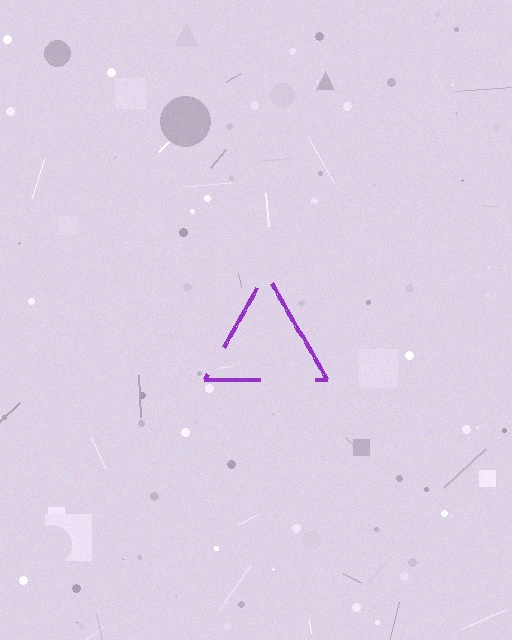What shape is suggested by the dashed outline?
The dashed outline suggests a triangle.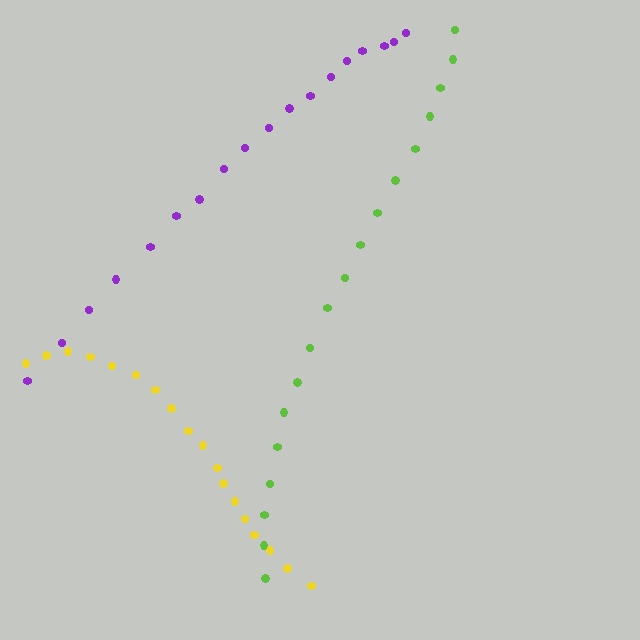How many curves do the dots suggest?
There are 3 distinct paths.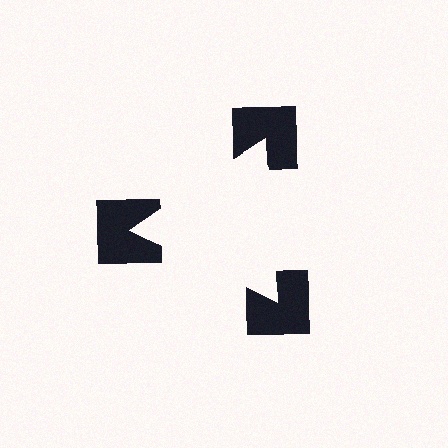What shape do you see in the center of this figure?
An illusory triangle — its edges are inferred from the aligned wedge cuts in the notched squares, not physically drawn.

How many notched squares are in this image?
There are 3 — one at each vertex of the illusory triangle.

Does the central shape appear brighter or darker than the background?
It typically appears slightly brighter than the background, even though no actual brightness change is drawn.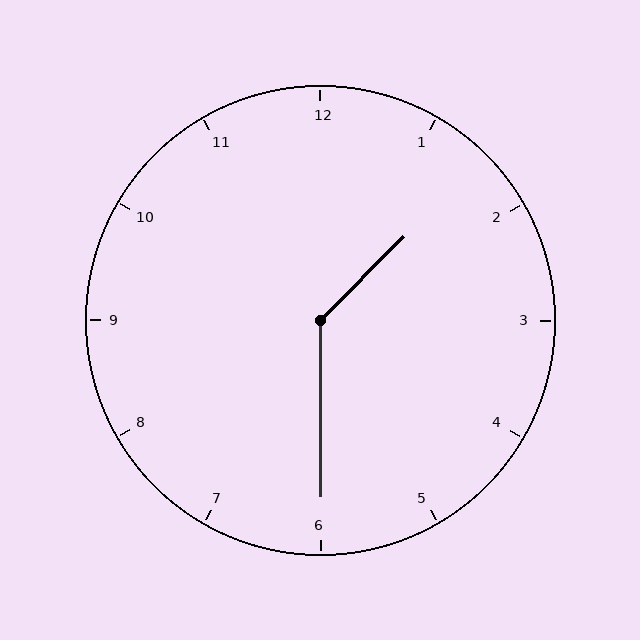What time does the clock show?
1:30.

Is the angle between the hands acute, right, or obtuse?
It is obtuse.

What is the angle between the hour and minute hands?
Approximately 135 degrees.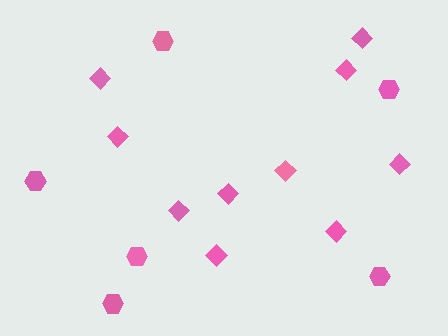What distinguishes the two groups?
There are 2 groups: one group of diamonds (10) and one group of hexagons (6).